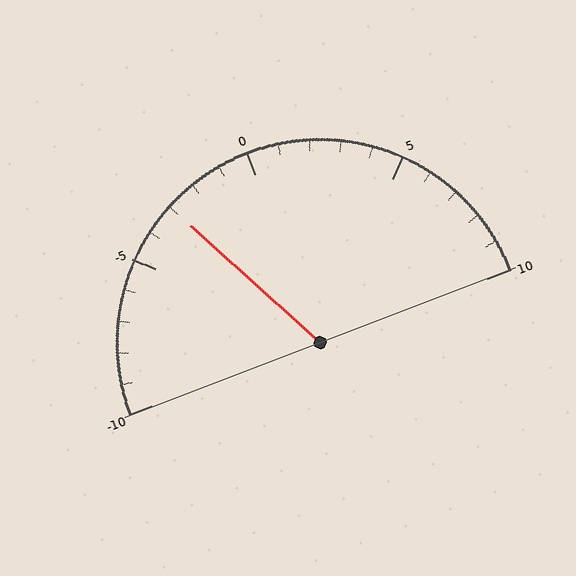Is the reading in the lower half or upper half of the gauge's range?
The reading is in the lower half of the range (-10 to 10).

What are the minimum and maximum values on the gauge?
The gauge ranges from -10 to 10.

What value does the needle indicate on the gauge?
The needle indicates approximately -3.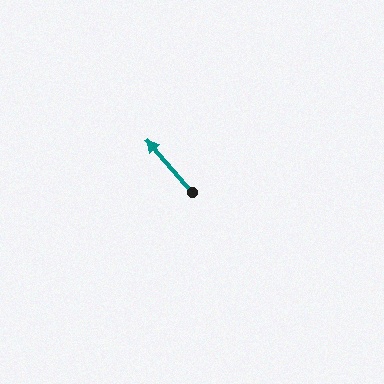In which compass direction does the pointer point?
Northwest.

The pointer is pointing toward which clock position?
Roughly 11 o'clock.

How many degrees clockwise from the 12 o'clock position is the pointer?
Approximately 319 degrees.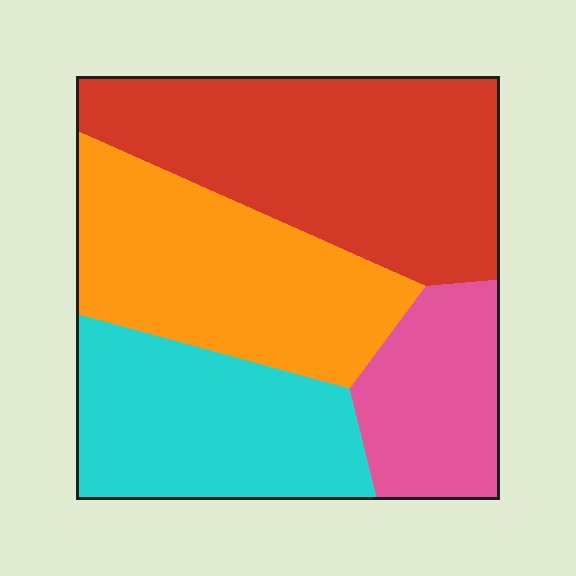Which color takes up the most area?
Red, at roughly 35%.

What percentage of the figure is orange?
Orange takes up about one quarter (1/4) of the figure.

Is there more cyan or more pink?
Cyan.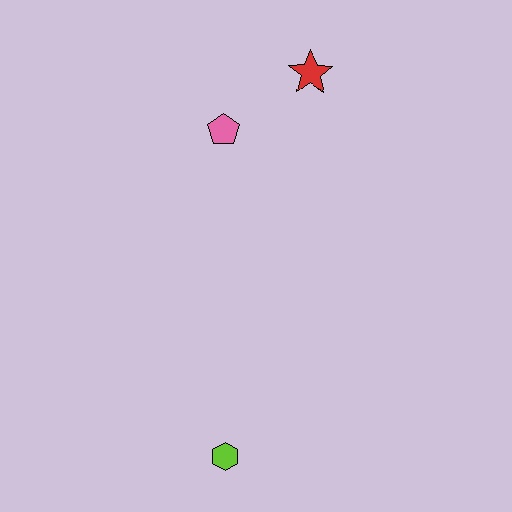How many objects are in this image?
There are 3 objects.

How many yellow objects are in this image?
There are no yellow objects.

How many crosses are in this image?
There are no crosses.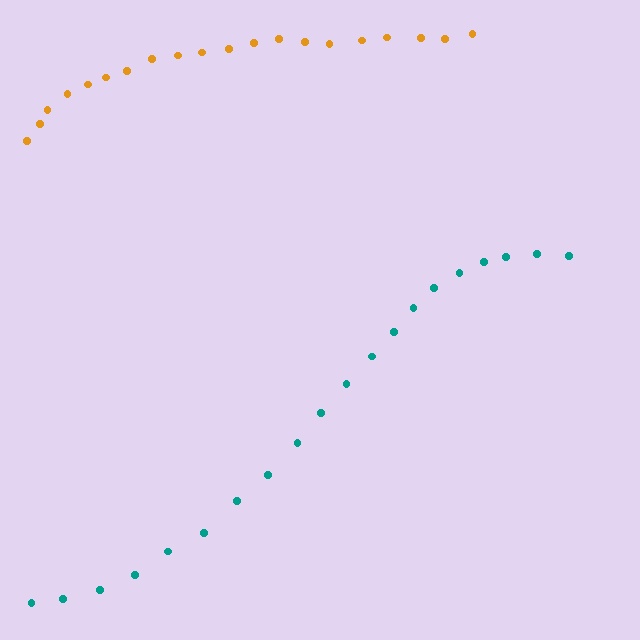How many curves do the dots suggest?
There are 2 distinct paths.